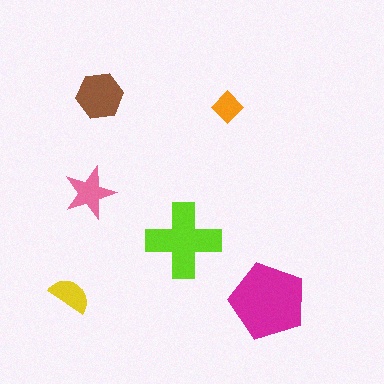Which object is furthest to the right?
The magenta pentagon is rightmost.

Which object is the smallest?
The orange diamond.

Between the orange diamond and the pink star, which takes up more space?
The pink star.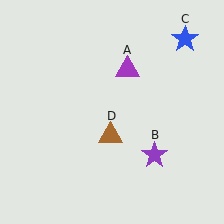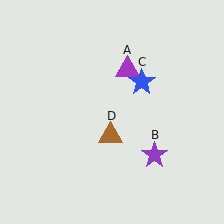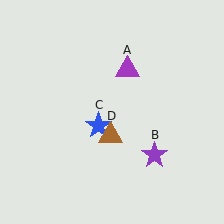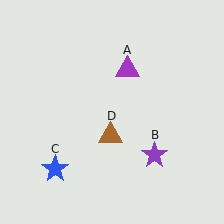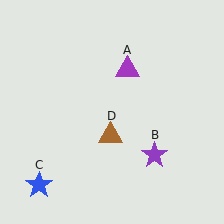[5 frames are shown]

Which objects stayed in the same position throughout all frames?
Purple triangle (object A) and purple star (object B) and brown triangle (object D) remained stationary.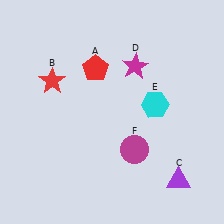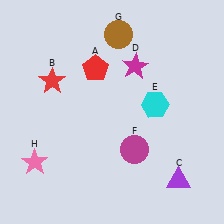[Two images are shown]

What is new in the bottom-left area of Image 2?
A pink star (H) was added in the bottom-left area of Image 2.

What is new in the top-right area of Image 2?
A brown circle (G) was added in the top-right area of Image 2.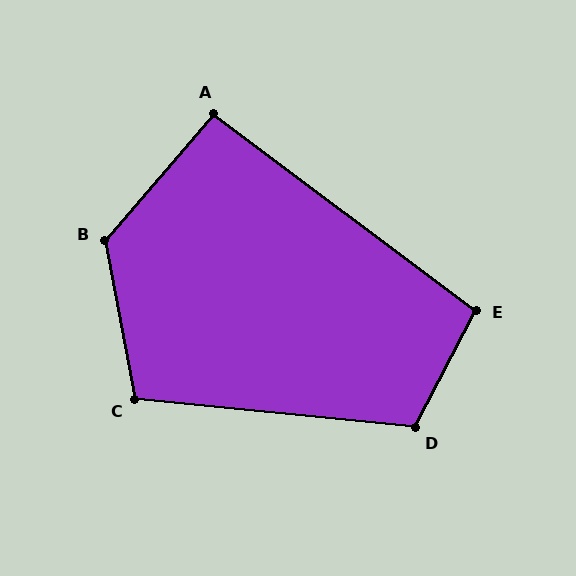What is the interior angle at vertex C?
Approximately 107 degrees (obtuse).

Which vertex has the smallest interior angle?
A, at approximately 94 degrees.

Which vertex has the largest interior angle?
B, at approximately 129 degrees.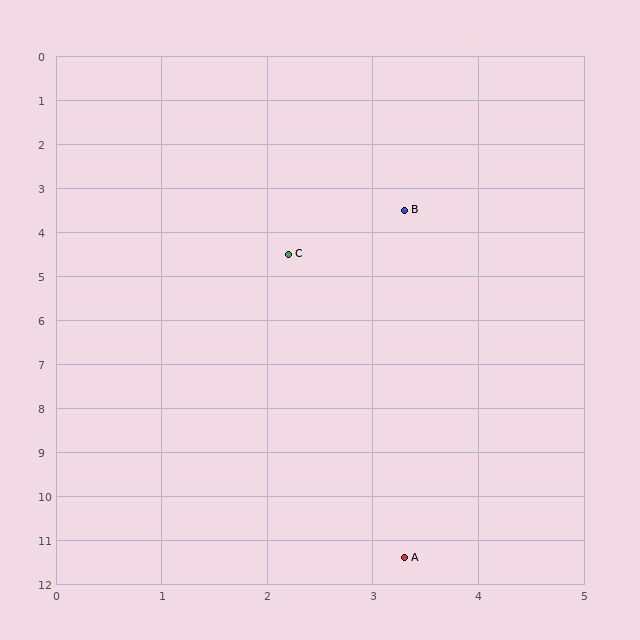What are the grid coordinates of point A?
Point A is at approximately (3.3, 11.4).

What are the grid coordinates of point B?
Point B is at approximately (3.3, 3.5).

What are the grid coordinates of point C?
Point C is at approximately (2.2, 4.5).